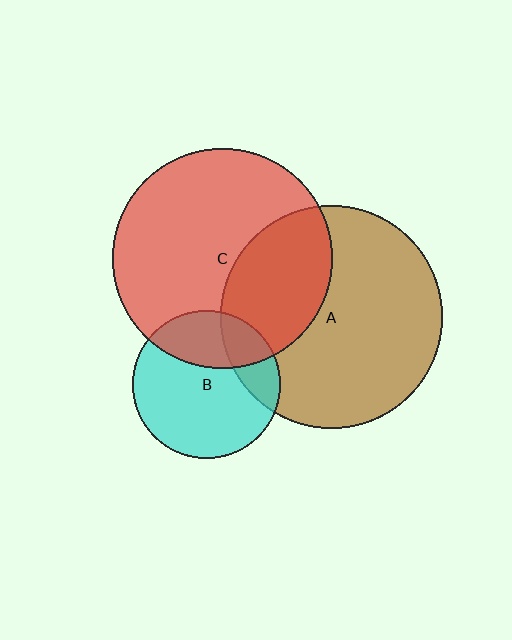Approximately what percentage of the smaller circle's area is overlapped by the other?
Approximately 30%.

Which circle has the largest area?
Circle A (brown).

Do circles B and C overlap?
Yes.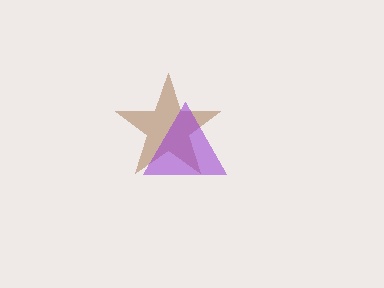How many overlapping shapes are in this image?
There are 2 overlapping shapes in the image.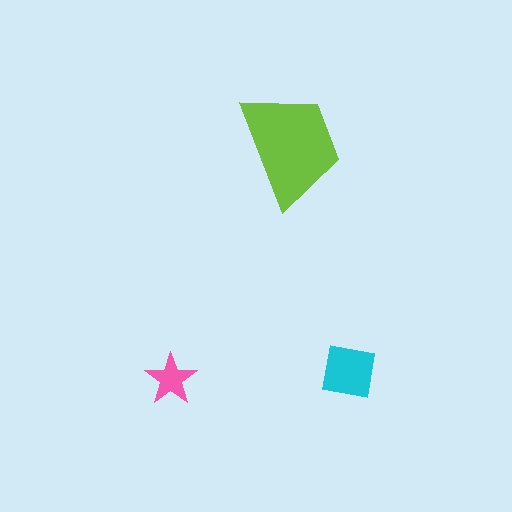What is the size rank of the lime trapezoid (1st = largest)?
1st.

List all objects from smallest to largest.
The pink star, the cyan square, the lime trapezoid.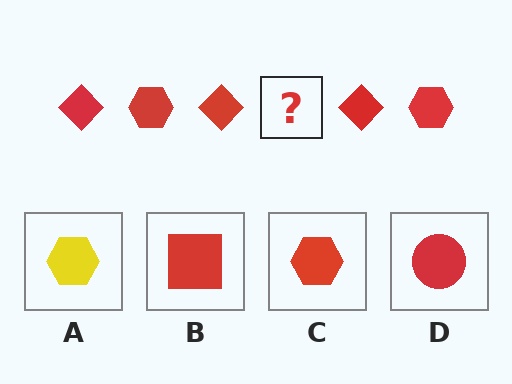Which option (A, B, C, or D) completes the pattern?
C.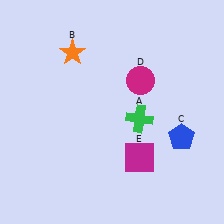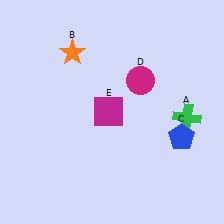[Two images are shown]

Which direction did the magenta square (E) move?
The magenta square (E) moved up.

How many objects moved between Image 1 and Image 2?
2 objects moved between the two images.